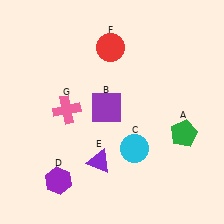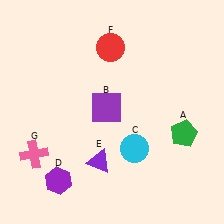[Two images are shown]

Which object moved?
The pink cross (G) moved down.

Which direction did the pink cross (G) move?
The pink cross (G) moved down.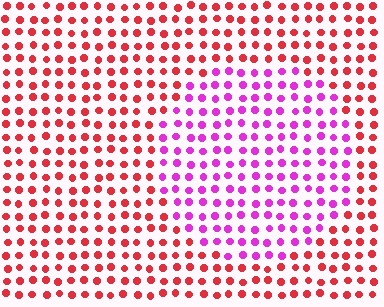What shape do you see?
I see a circle.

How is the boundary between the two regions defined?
The boundary is defined purely by a slight shift in hue (about 53 degrees). Spacing, size, and orientation are identical on both sides.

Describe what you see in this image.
The image is filled with small red elements in a uniform arrangement. A circle-shaped region is visible where the elements are tinted to a slightly different hue, forming a subtle color boundary.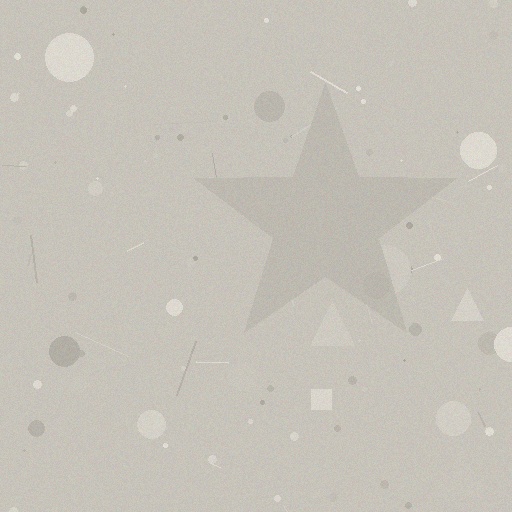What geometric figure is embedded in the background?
A star is embedded in the background.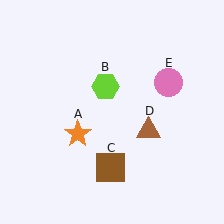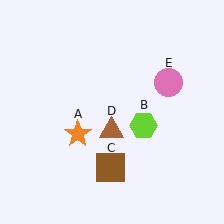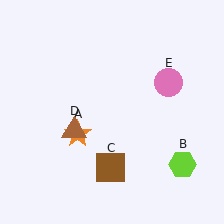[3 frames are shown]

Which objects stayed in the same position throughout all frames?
Orange star (object A) and brown square (object C) and pink circle (object E) remained stationary.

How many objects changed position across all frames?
2 objects changed position: lime hexagon (object B), brown triangle (object D).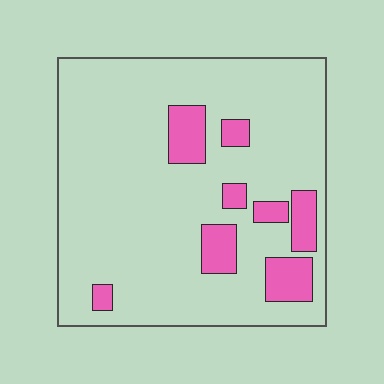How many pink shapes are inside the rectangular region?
8.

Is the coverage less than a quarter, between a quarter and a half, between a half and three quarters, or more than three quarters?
Less than a quarter.